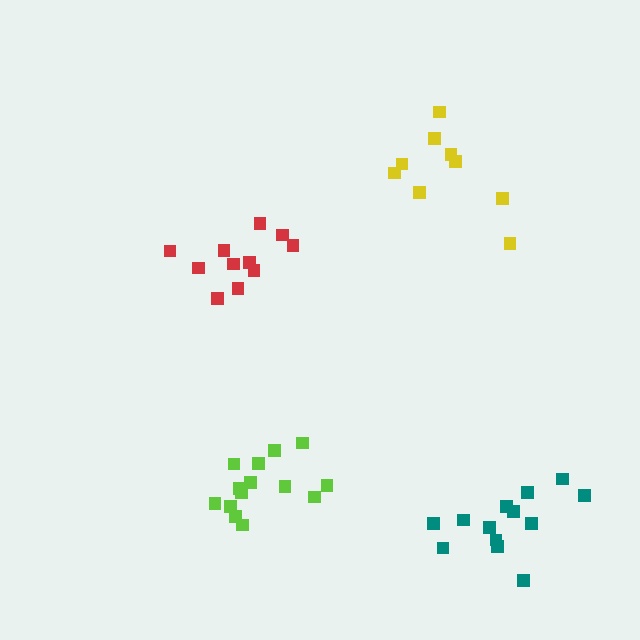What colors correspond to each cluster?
The clusters are colored: teal, red, yellow, lime.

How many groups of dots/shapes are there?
There are 4 groups.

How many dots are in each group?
Group 1: 13 dots, Group 2: 11 dots, Group 3: 9 dots, Group 4: 14 dots (47 total).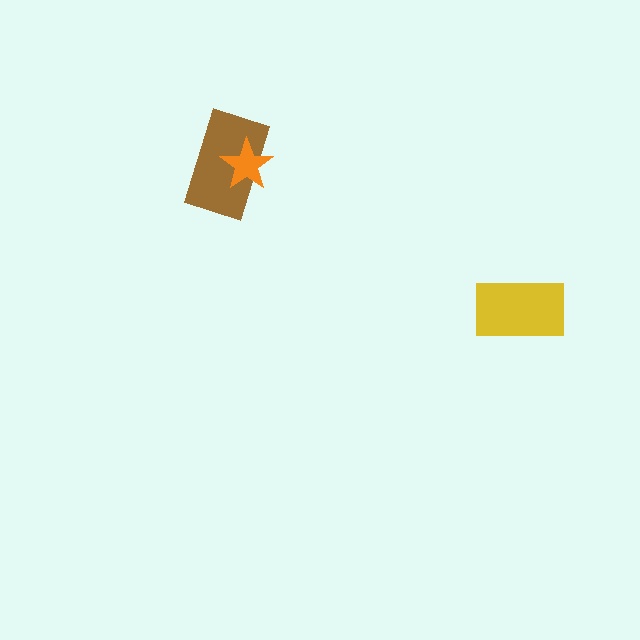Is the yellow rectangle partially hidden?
No, no other shape covers it.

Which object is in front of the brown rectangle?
The orange star is in front of the brown rectangle.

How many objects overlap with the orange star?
1 object overlaps with the orange star.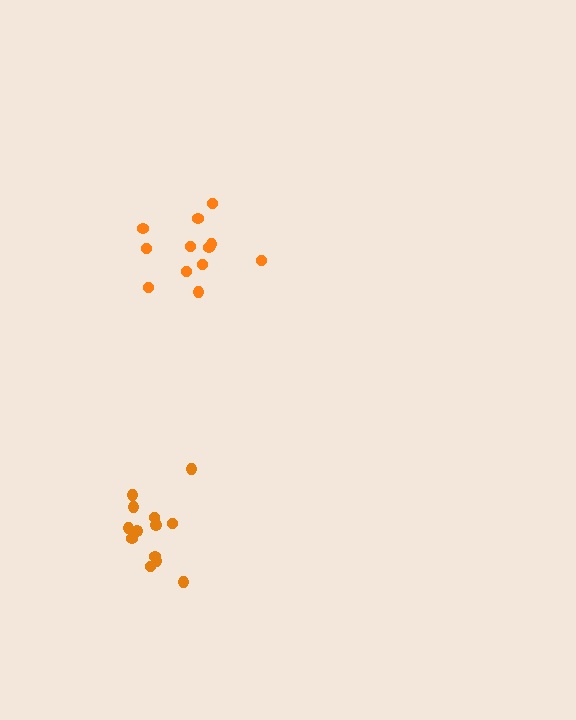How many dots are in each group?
Group 1: 13 dots, Group 2: 12 dots (25 total).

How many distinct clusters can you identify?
There are 2 distinct clusters.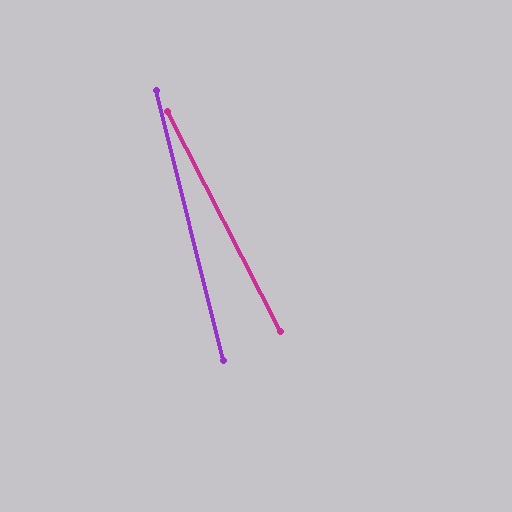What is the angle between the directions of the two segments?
Approximately 13 degrees.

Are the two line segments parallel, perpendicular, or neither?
Neither parallel nor perpendicular — they differ by about 13°.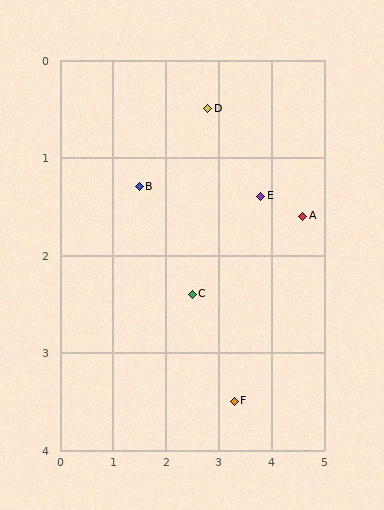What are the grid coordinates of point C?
Point C is at approximately (2.5, 2.4).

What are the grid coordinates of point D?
Point D is at approximately (2.8, 0.5).